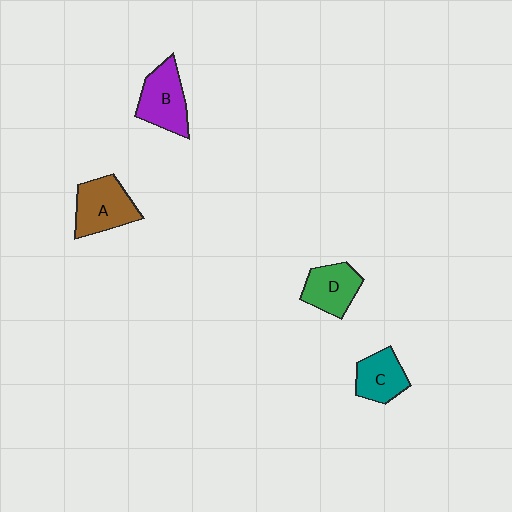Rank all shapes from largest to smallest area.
From largest to smallest: A (brown), B (purple), D (green), C (teal).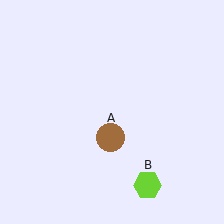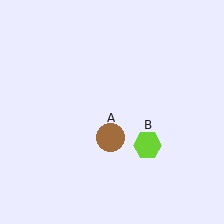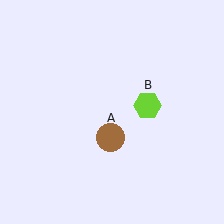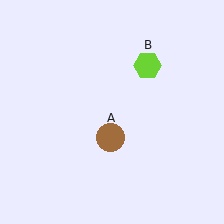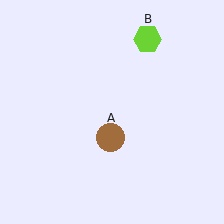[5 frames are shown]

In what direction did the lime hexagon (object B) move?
The lime hexagon (object B) moved up.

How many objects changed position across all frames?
1 object changed position: lime hexagon (object B).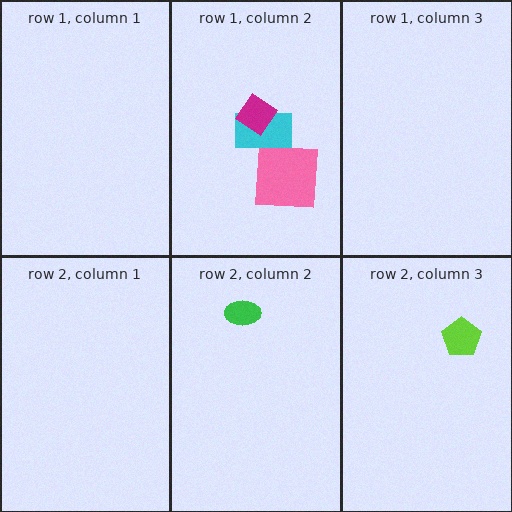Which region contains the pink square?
The row 1, column 2 region.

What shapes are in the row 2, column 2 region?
The green ellipse.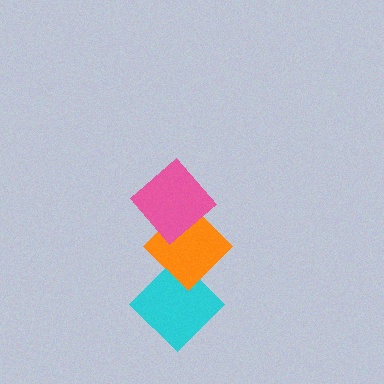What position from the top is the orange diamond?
The orange diamond is 2nd from the top.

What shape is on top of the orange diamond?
The pink diamond is on top of the orange diamond.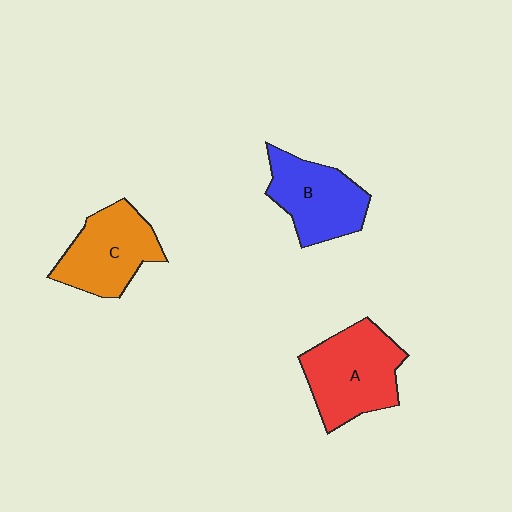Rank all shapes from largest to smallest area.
From largest to smallest: A (red), C (orange), B (blue).